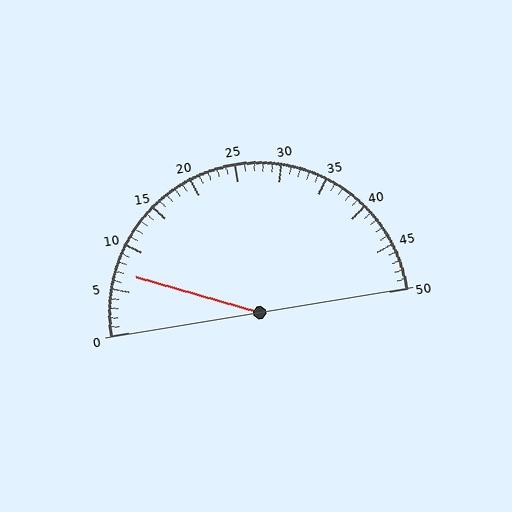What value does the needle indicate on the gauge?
The needle indicates approximately 7.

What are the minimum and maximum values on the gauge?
The gauge ranges from 0 to 50.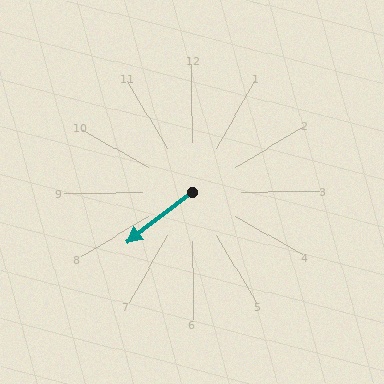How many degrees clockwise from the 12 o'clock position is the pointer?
Approximately 233 degrees.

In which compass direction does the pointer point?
Southwest.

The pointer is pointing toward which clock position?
Roughly 8 o'clock.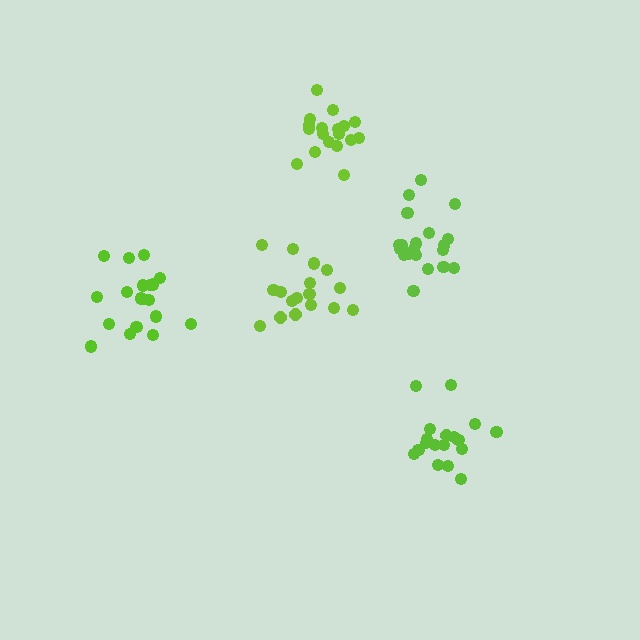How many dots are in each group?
Group 1: 20 dots, Group 2: 19 dots, Group 3: 17 dots, Group 4: 18 dots, Group 5: 18 dots (92 total).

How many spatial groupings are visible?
There are 5 spatial groupings.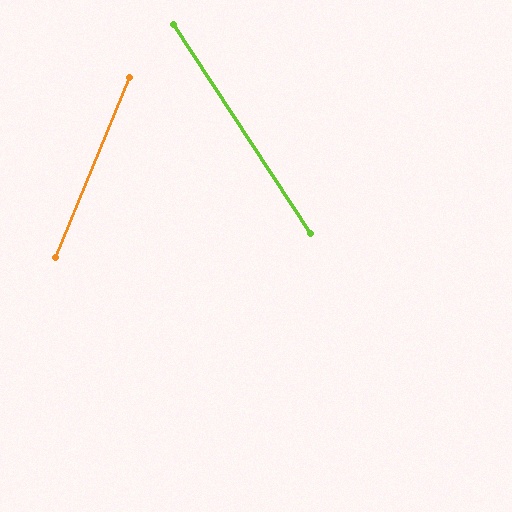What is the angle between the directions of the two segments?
Approximately 56 degrees.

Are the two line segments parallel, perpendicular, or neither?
Neither parallel nor perpendicular — they differ by about 56°.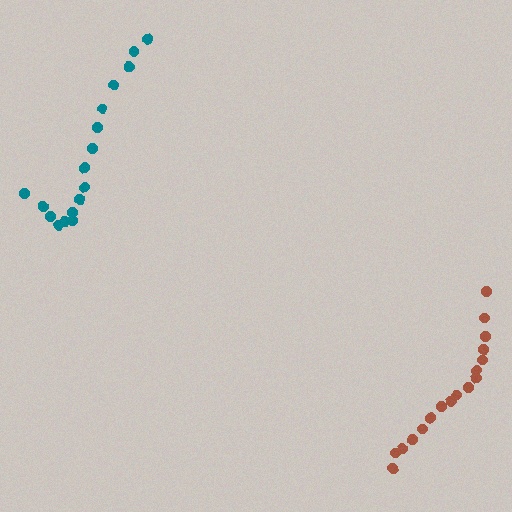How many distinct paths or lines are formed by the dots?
There are 2 distinct paths.